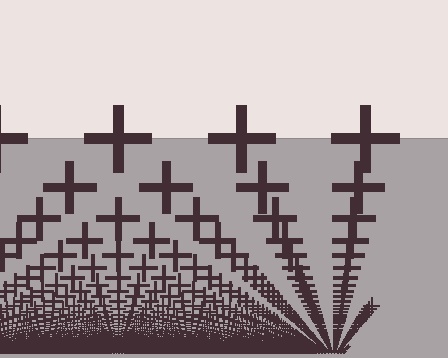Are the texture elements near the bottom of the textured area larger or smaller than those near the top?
Smaller. The gradient is inverted — elements near the bottom are smaller and denser.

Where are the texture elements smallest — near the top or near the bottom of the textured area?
Near the bottom.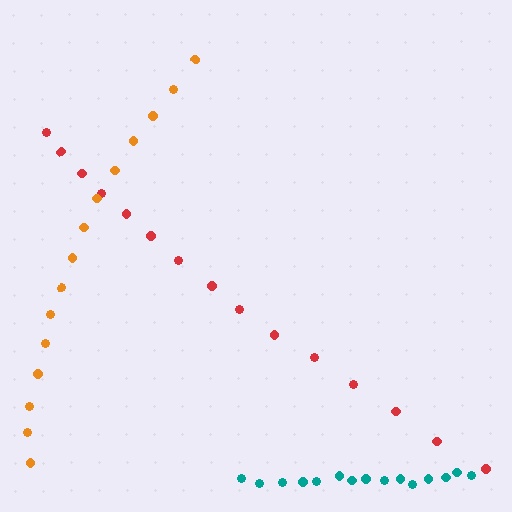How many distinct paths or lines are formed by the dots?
There are 3 distinct paths.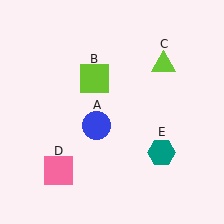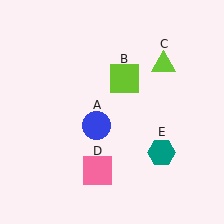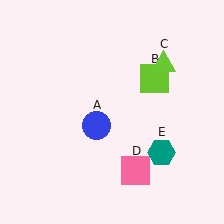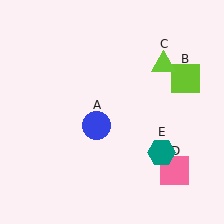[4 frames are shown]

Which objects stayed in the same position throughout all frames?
Blue circle (object A) and lime triangle (object C) and teal hexagon (object E) remained stationary.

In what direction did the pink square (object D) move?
The pink square (object D) moved right.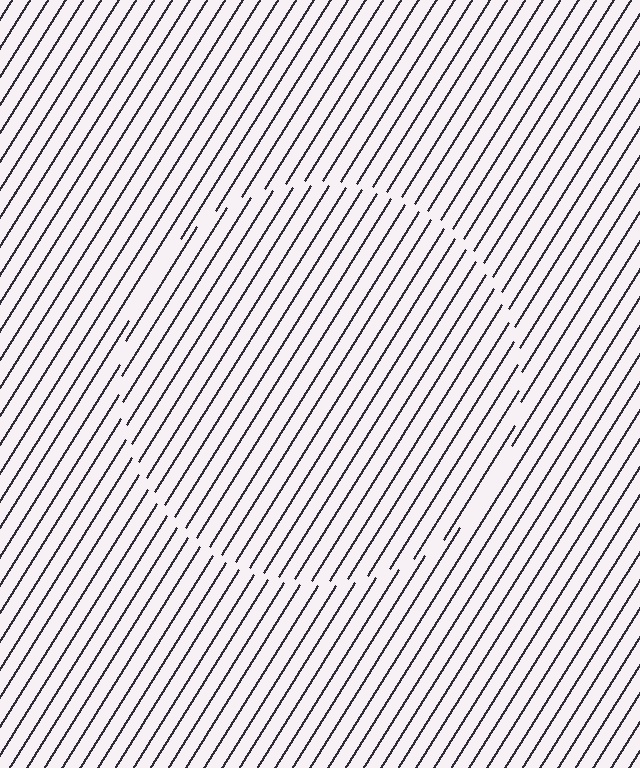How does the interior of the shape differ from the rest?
The interior of the shape contains the same grating, shifted by half a period — the contour is defined by the phase discontinuity where line-ends from the inner and outer gratings abut.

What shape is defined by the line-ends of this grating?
An illusory circle. The interior of the shape contains the same grating, shifted by half a period — the contour is defined by the phase discontinuity where line-ends from the inner and outer gratings abut.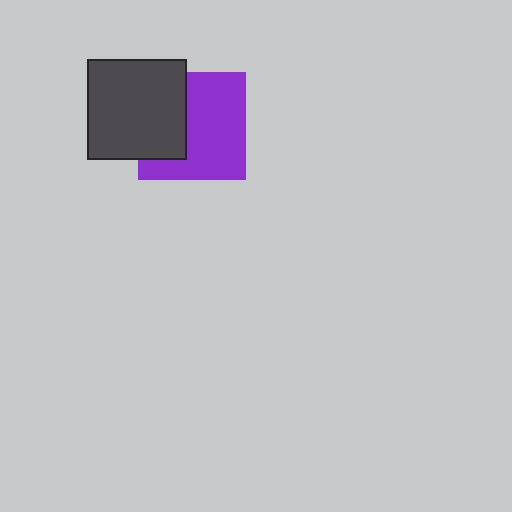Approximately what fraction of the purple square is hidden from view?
Roughly 38% of the purple square is hidden behind the dark gray square.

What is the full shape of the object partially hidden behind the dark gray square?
The partially hidden object is a purple square.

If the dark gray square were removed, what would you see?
You would see the complete purple square.